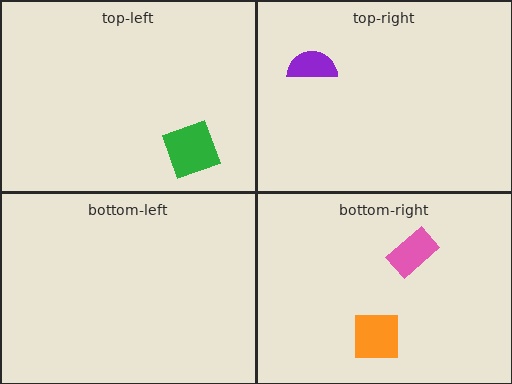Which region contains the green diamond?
The top-left region.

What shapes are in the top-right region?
The purple semicircle.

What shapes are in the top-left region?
The green diamond.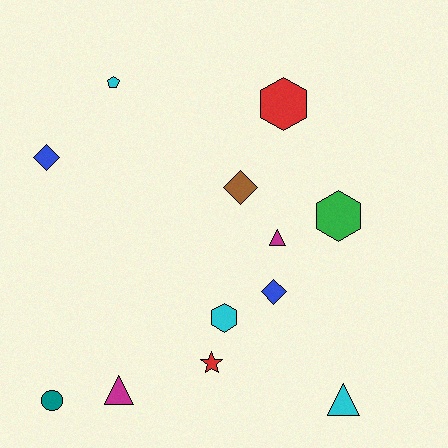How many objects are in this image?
There are 12 objects.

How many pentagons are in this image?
There is 1 pentagon.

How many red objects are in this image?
There are 2 red objects.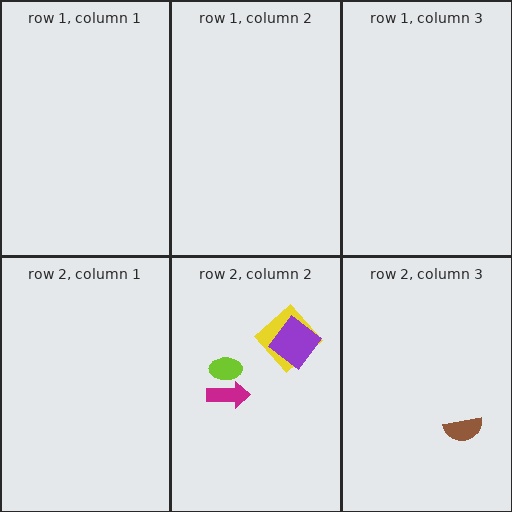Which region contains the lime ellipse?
The row 2, column 2 region.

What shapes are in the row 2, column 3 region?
The brown semicircle.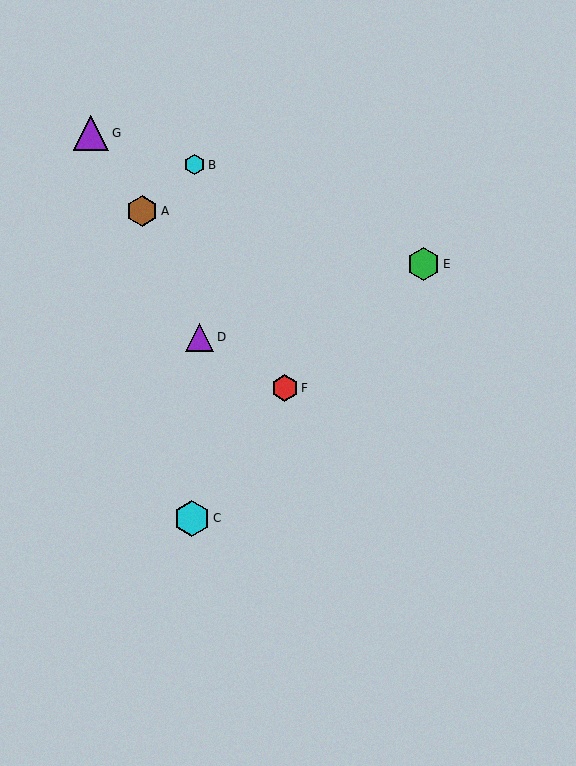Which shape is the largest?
The cyan hexagon (labeled C) is the largest.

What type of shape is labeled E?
Shape E is a green hexagon.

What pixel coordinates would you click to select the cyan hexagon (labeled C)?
Click at (192, 518) to select the cyan hexagon C.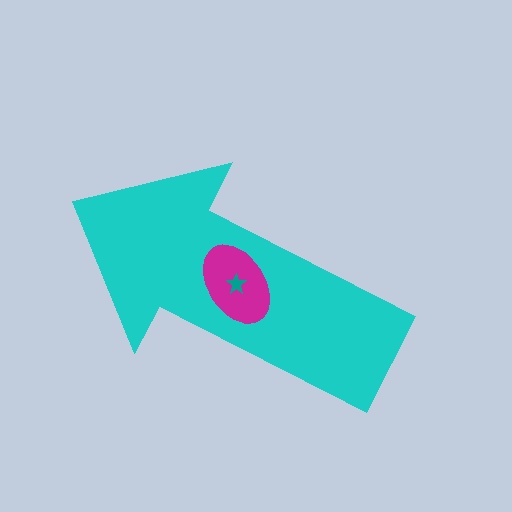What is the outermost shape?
The cyan arrow.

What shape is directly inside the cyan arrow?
The magenta ellipse.